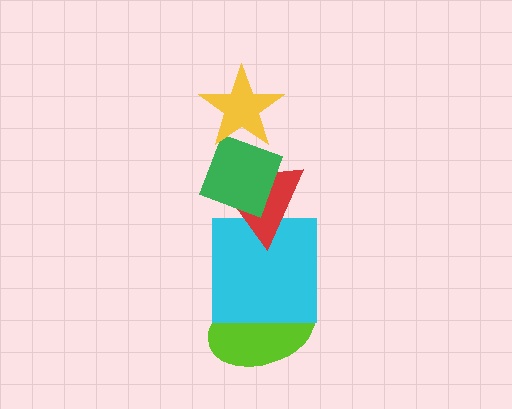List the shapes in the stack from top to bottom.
From top to bottom: the yellow star, the green diamond, the red triangle, the cyan square, the lime ellipse.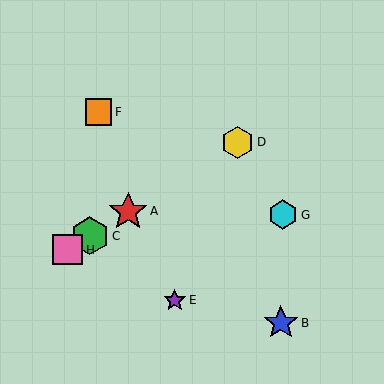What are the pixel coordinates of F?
Object F is at (99, 112).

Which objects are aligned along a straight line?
Objects A, C, D, H are aligned along a straight line.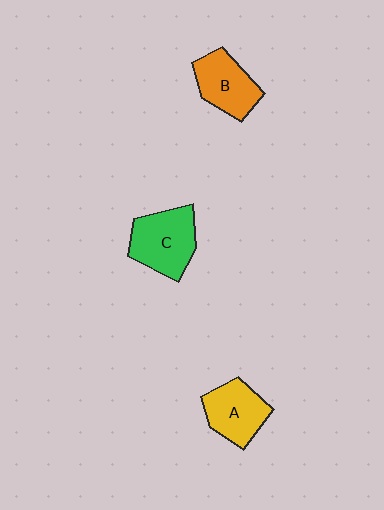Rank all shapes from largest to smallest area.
From largest to smallest: C (green), B (orange), A (yellow).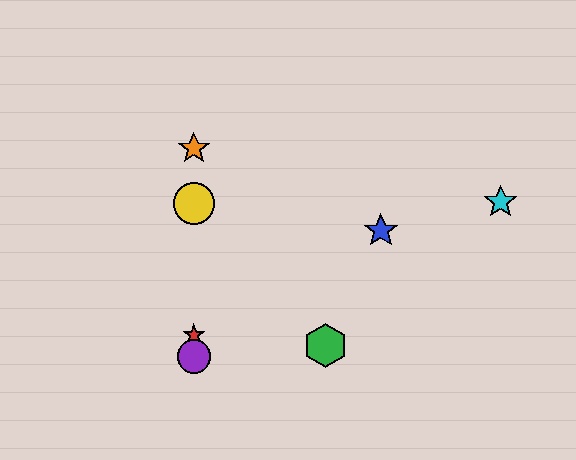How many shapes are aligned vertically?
4 shapes (the red star, the yellow circle, the purple circle, the orange star) are aligned vertically.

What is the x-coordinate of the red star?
The red star is at x≈194.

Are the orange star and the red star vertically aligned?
Yes, both are at x≈194.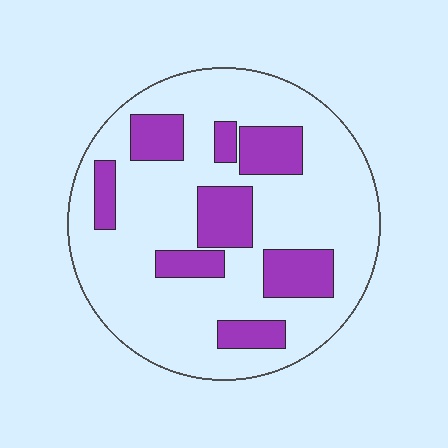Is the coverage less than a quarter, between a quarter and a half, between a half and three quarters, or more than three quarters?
Less than a quarter.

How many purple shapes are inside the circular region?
8.